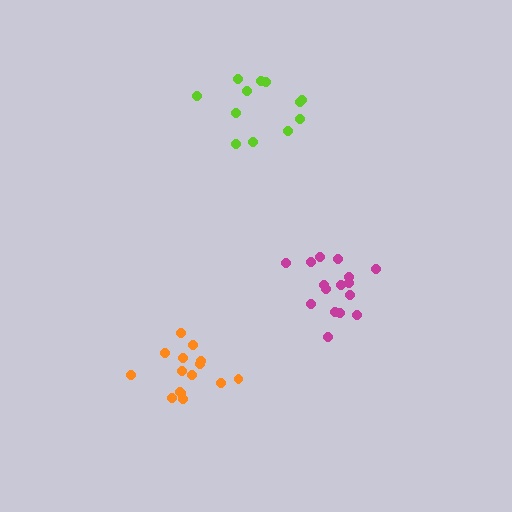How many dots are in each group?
Group 1: 12 dots, Group 2: 16 dots, Group 3: 15 dots (43 total).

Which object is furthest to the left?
The orange cluster is leftmost.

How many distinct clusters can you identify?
There are 3 distinct clusters.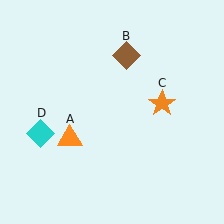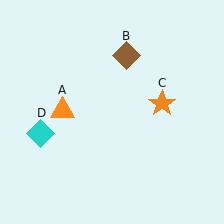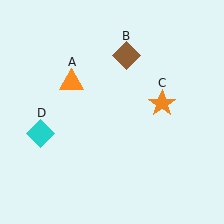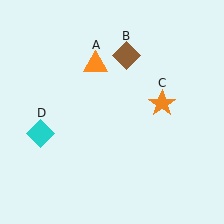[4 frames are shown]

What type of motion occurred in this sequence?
The orange triangle (object A) rotated clockwise around the center of the scene.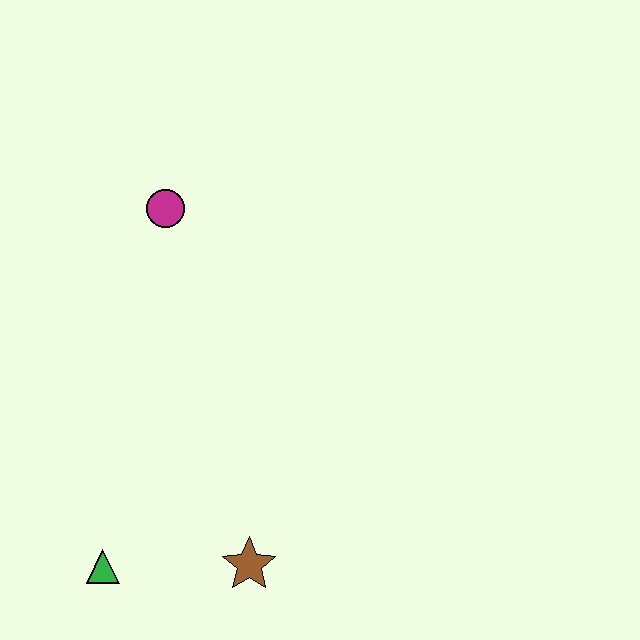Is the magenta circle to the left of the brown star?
Yes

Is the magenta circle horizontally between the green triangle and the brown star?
Yes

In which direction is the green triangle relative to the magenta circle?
The green triangle is below the magenta circle.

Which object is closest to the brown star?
The green triangle is closest to the brown star.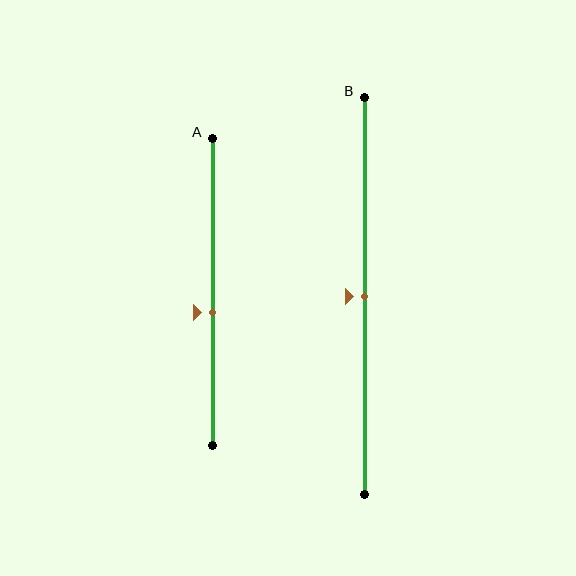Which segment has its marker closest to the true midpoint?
Segment B has its marker closest to the true midpoint.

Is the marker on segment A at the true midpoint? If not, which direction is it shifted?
No, the marker on segment A is shifted downward by about 7% of the segment length.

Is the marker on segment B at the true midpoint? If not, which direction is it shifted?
Yes, the marker on segment B is at the true midpoint.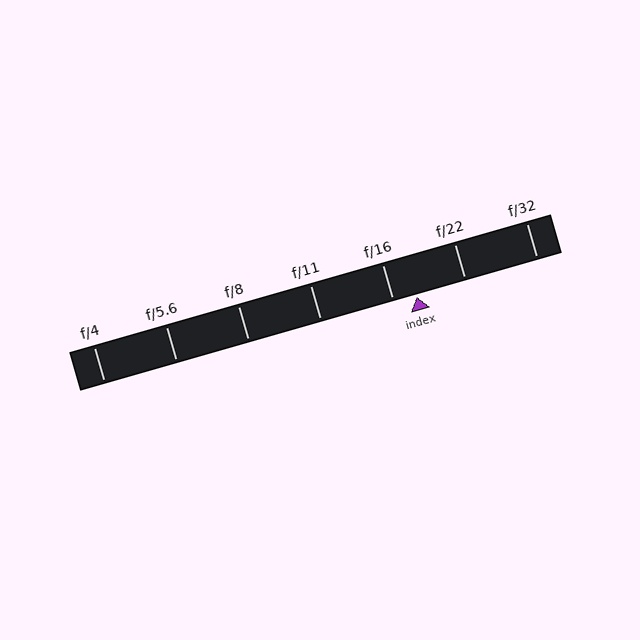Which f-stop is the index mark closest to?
The index mark is closest to f/16.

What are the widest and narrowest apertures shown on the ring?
The widest aperture shown is f/4 and the narrowest is f/32.